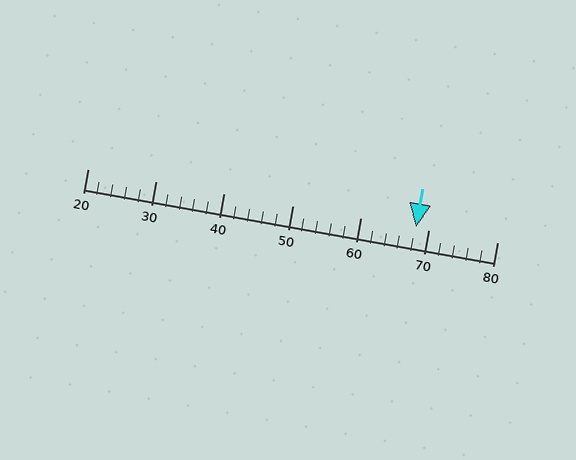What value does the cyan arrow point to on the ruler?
The cyan arrow points to approximately 68.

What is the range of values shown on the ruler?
The ruler shows values from 20 to 80.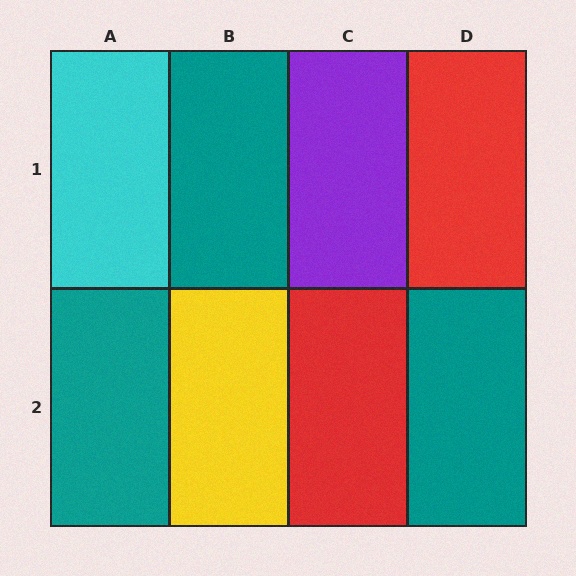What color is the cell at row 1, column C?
Purple.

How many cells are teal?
3 cells are teal.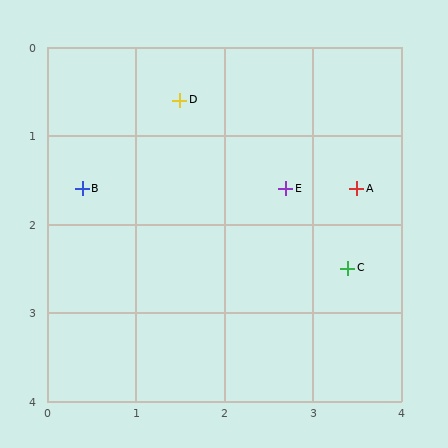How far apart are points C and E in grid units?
Points C and E are about 1.1 grid units apart.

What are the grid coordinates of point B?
Point B is at approximately (0.4, 1.6).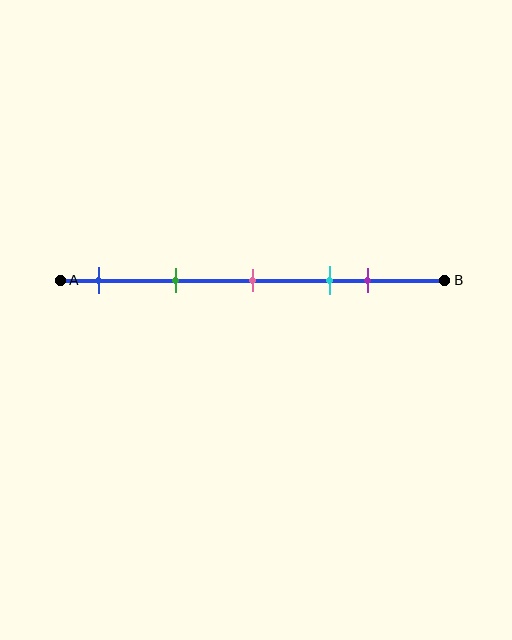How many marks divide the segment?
There are 5 marks dividing the segment.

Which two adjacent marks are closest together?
The cyan and purple marks are the closest adjacent pair.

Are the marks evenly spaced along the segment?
No, the marks are not evenly spaced.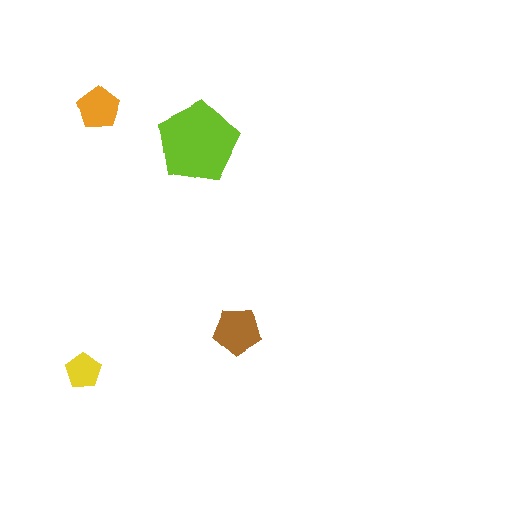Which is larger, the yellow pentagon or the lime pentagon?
The lime one.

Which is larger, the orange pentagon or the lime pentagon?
The lime one.